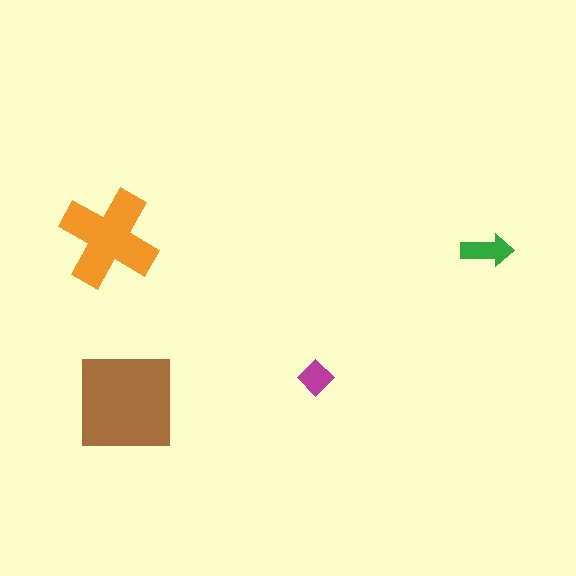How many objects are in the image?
There are 4 objects in the image.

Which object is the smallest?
The magenta diamond.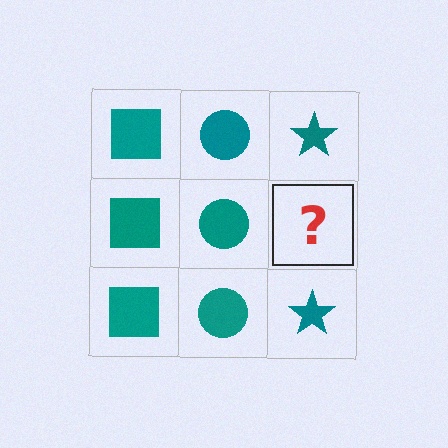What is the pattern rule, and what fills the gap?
The rule is that each column has a consistent shape. The gap should be filled with a teal star.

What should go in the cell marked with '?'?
The missing cell should contain a teal star.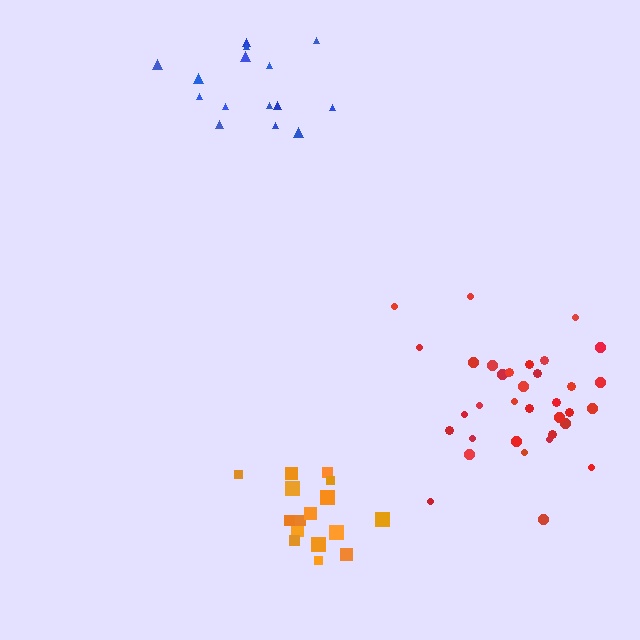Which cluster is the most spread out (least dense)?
Red.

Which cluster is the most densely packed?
Orange.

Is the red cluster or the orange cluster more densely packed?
Orange.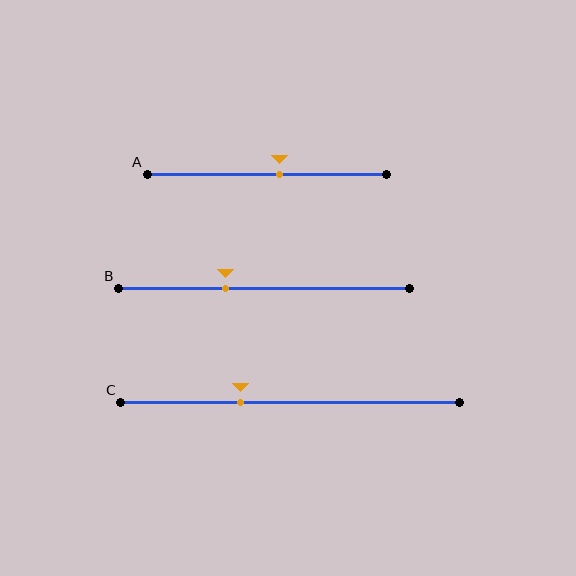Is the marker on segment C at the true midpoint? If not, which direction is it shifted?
No, the marker on segment C is shifted to the left by about 15% of the segment length.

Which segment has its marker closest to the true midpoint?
Segment A has its marker closest to the true midpoint.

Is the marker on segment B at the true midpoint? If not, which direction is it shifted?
No, the marker on segment B is shifted to the left by about 13% of the segment length.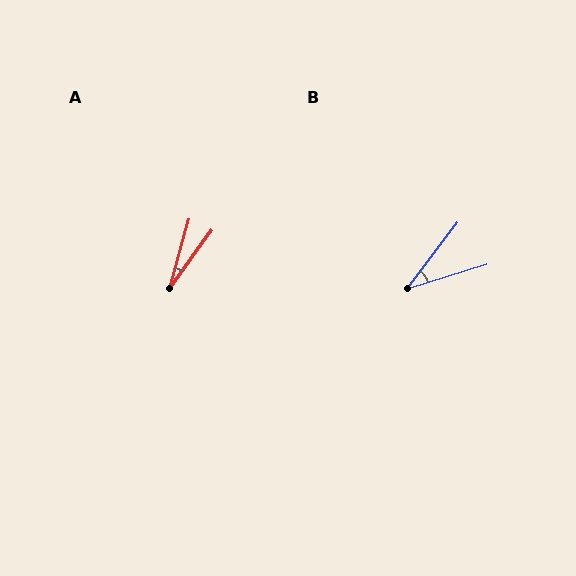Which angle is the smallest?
A, at approximately 20 degrees.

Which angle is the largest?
B, at approximately 36 degrees.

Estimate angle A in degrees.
Approximately 20 degrees.